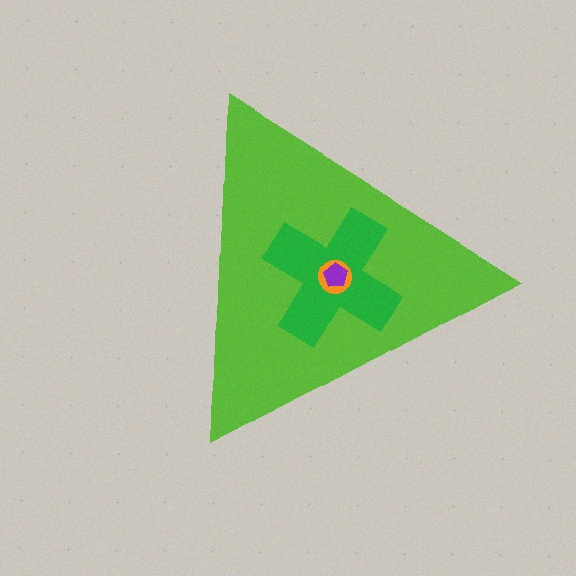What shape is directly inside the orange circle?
The purple pentagon.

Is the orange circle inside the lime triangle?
Yes.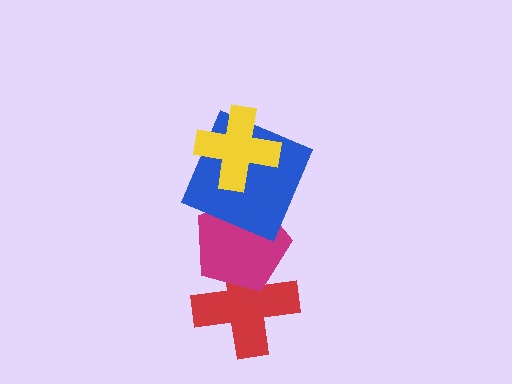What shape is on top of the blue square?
The yellow cross is on top of the blue square.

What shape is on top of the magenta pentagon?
The blue square is on top of the magenta pentagon.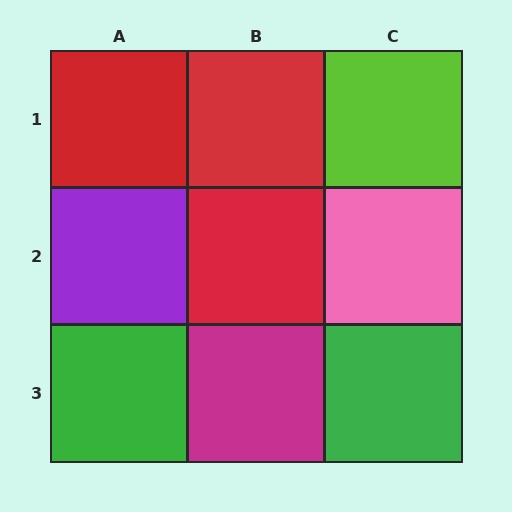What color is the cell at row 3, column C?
Green.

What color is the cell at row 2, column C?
Pink.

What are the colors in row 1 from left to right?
Red, red, lime.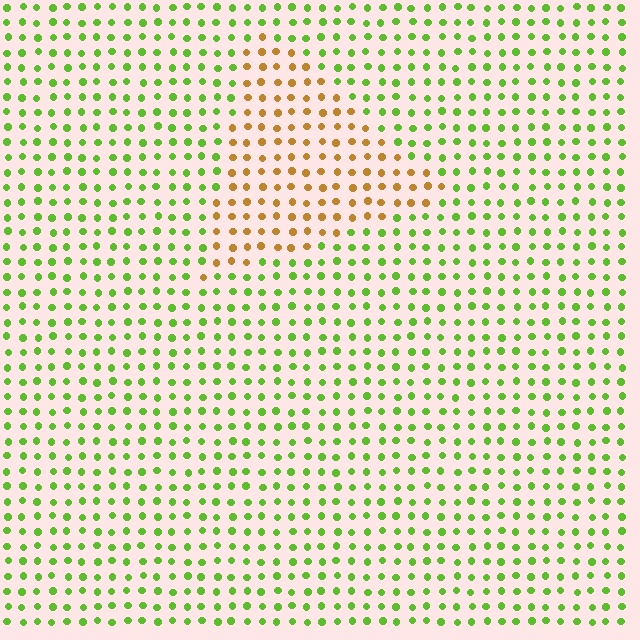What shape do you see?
I see a triangle.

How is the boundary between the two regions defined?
The boundary is defined purely by a slight shift in hue (about 64 degrees). Spacing, size, and orientation are identical on both sides.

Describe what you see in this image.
The image is filled with small lime elements in a uniform arrangement. A triangle-shaped region is visible where the elements are tinted to a slightly different hue, forming a subtle color boundary.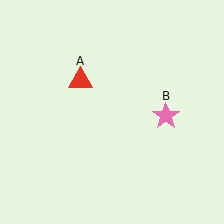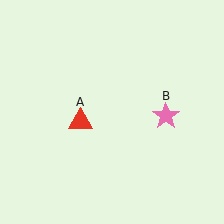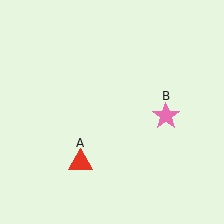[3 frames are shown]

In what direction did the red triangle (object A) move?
The red triangle (object A) moved down.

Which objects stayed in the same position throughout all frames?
Pink star (object B) remained stationary.